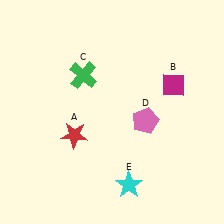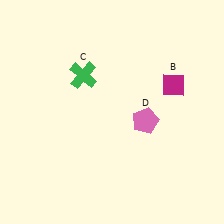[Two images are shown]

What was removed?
The red star (A), the cyan star (E) were removed in Image 2.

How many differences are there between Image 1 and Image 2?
There are 2 differences between the two images.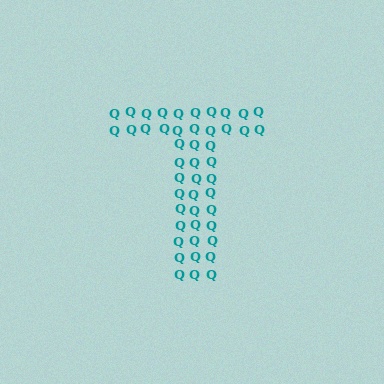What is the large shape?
The large shape is the letter T.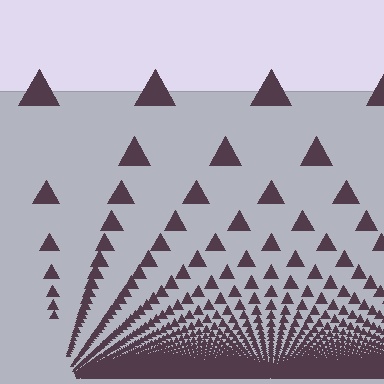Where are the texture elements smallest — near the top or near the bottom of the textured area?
Near the bottom.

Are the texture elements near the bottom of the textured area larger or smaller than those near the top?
Smaller. The gradient is inverted — elements near the bottom are smaller and denser.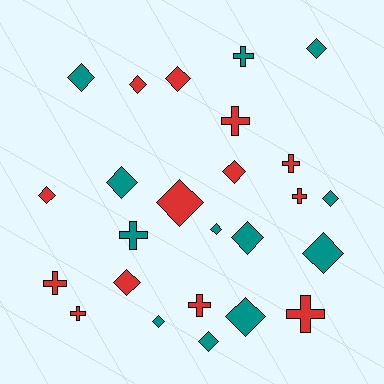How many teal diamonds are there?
There are 10 teal diamonds.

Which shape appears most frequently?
Diamond, with 16 objects.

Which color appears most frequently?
Red, with 13 objects.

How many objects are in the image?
There are 25 objects.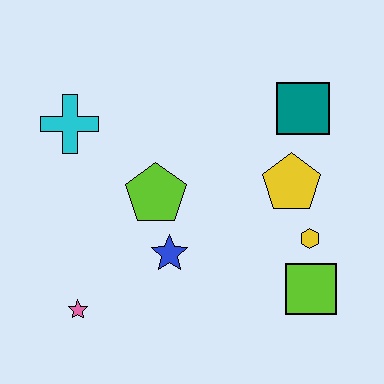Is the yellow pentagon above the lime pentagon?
Yes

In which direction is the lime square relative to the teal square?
The lime square is below the teal square.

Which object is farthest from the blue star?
The teal square is farthest from the blue star.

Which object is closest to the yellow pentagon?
The yellow hexagon is closest to the yellow pentagon.